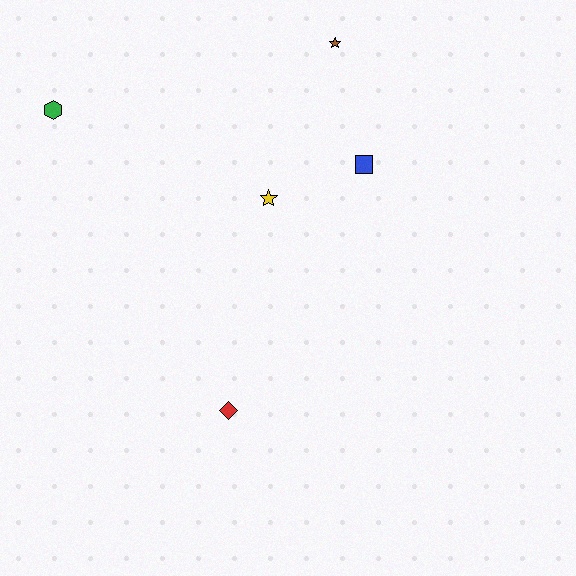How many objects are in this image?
There are 5 objects.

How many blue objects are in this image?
There is 1 blue object.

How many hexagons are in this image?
There is 1 hexagon.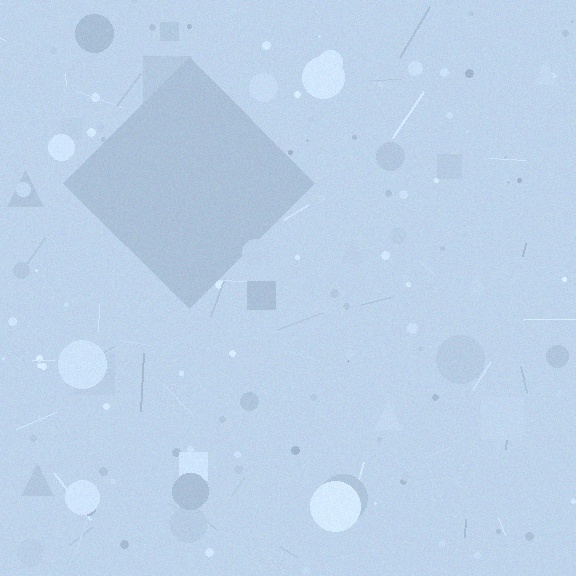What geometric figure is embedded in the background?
A diamond is embedded in the background.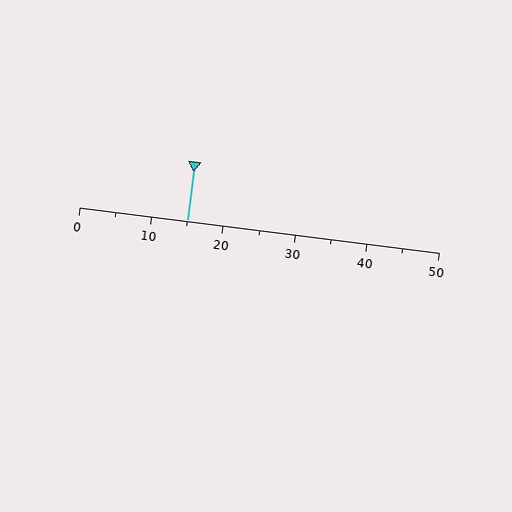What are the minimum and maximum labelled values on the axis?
The axis runs from 0 to 50.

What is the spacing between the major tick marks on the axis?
The major ticks are spaced 10 apart.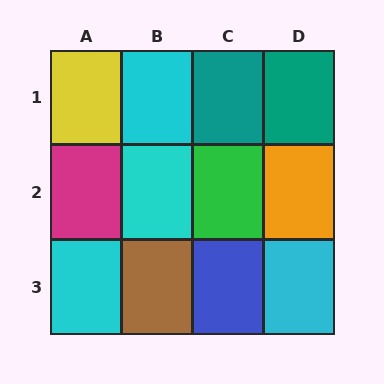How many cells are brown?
1 cell is brown.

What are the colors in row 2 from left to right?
Magenta, cyan, green, orange.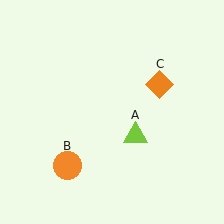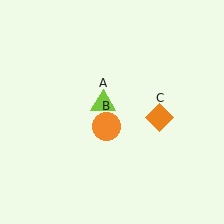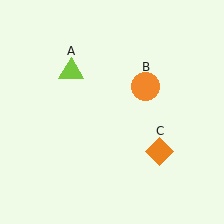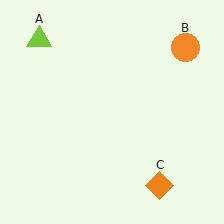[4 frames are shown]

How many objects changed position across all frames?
3 objects changed position: lime triangle (object A), orange circle (object B), orange diamond (object C).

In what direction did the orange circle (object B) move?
The orange circle (object B) moved up and to the right.